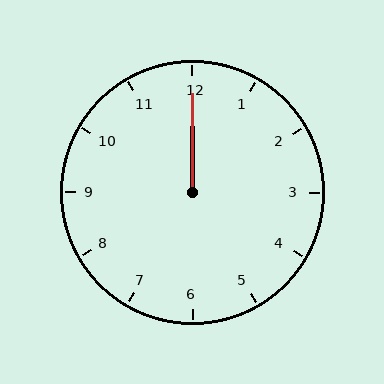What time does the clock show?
12:00.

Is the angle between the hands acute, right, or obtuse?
It is acute.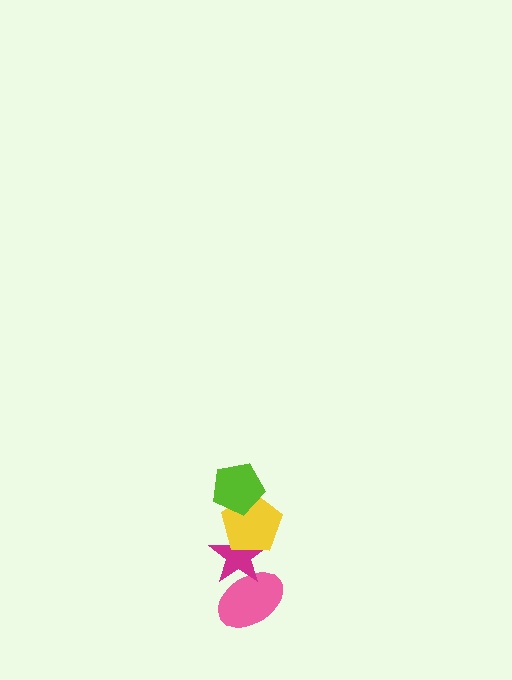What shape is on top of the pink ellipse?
The magenta star is on top of the pink ellipse.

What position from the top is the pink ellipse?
The pink ellipse is 4th from the top.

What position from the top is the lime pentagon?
The lime pentagon is 1st from the top.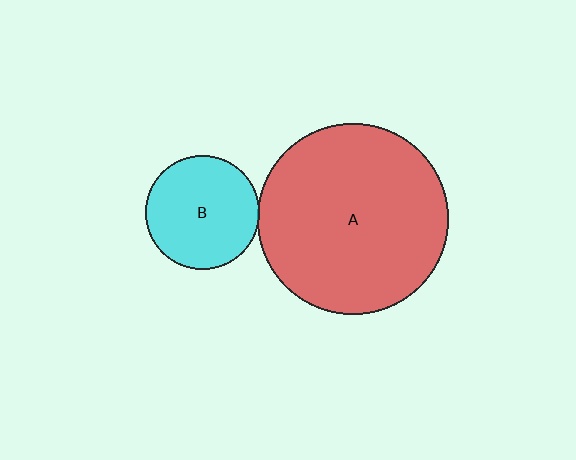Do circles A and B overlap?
Yes.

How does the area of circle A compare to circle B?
Approximately 2.8 times.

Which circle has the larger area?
Circle A (red).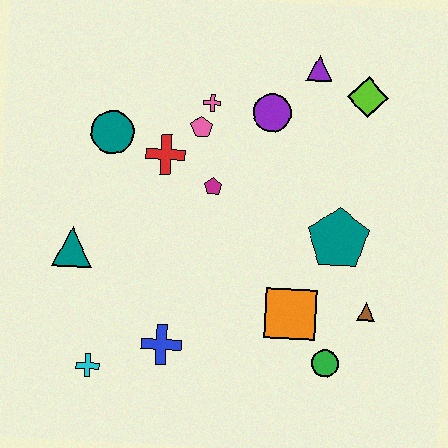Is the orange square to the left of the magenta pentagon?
No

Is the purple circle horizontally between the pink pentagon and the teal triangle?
No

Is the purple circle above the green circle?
Yes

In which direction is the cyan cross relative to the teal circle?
The cyan cross is below the teal circle.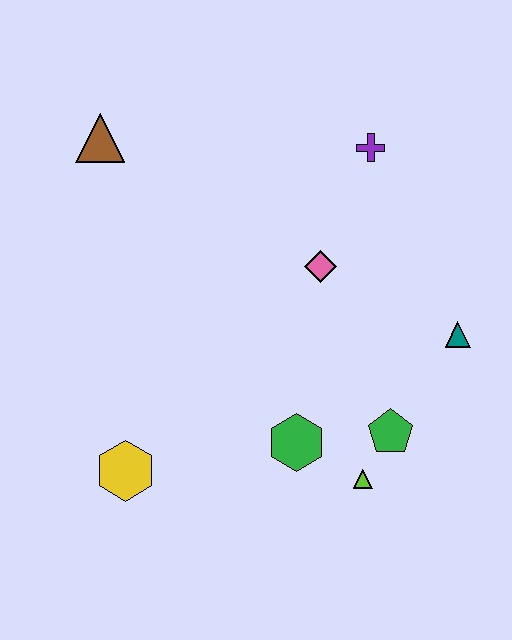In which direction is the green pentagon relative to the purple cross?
The green pentagon is below the purple cross.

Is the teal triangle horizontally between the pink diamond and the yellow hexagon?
No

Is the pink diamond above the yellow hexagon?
Yes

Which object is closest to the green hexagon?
The lime triangle is closest to the green hexagon.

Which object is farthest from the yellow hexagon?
The purple cross is farthest from the yellow hexagon.